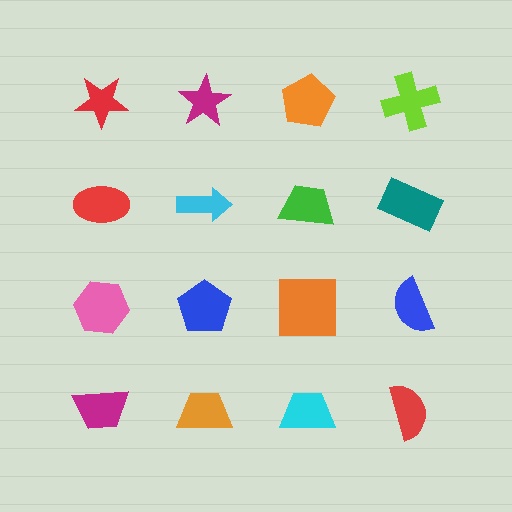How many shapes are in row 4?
4 shapes.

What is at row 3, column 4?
A blue semicircle.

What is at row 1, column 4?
A lime cross.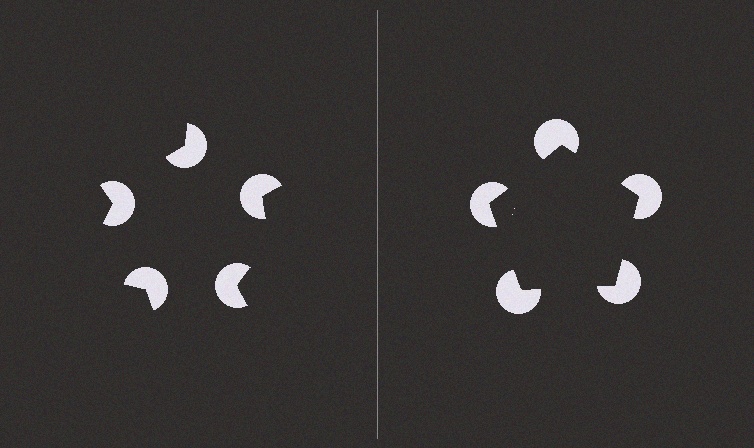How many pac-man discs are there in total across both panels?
10 — 5 on each side.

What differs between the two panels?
The pac-man discs are positioned identically on both sides; only the wedge orientations differ. On the right they align to a pentagon; on the left they are misaligned.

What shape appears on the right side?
An illusory pentagon.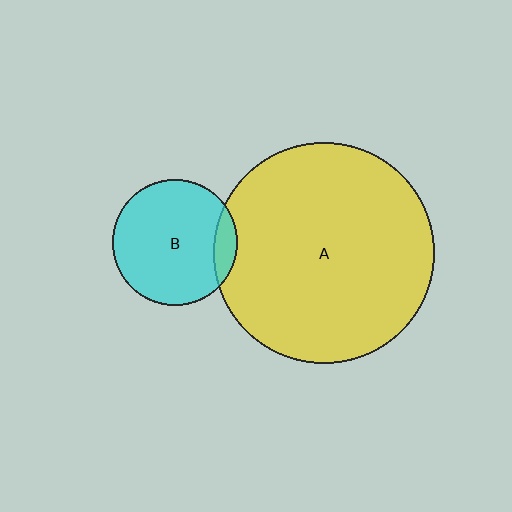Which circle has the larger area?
Circle A (yellow).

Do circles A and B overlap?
Yes.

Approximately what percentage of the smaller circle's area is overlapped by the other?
Approximately 10%.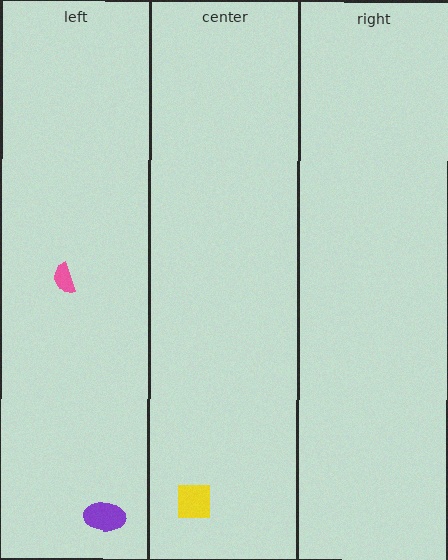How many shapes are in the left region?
2.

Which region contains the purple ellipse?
The left region.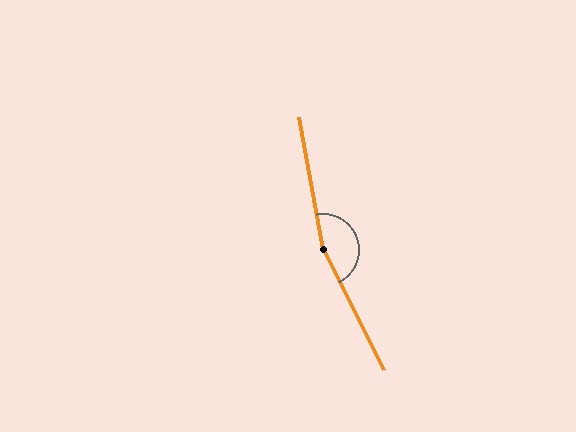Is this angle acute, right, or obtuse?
It is obtuse.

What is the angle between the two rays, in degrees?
Approximately 163 degrees.